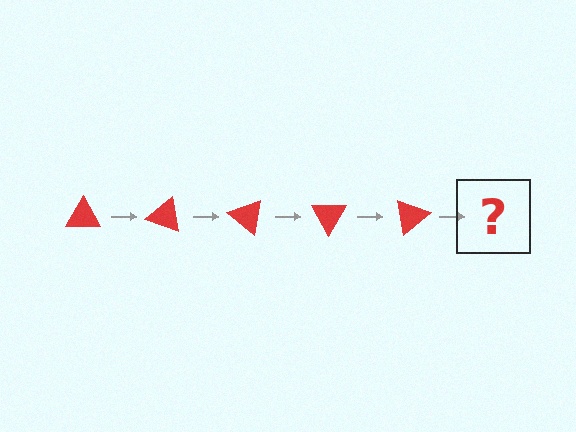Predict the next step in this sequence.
The next step is a red triangle rotated 100 degrees.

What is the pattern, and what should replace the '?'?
The pattern is that the triangle rotates 20 degrees each step. The '?' should be a red triangle rotated 100 degrees.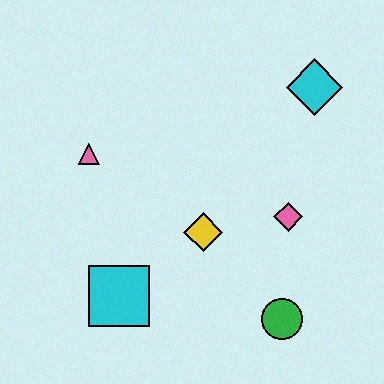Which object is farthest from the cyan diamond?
The cyan square is farthest from the cyan diamond.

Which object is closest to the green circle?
The pink diamond is closest to the green circle.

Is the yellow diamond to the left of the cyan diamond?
Yes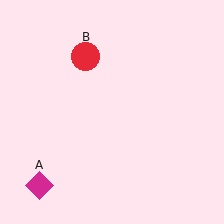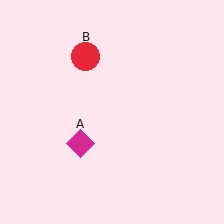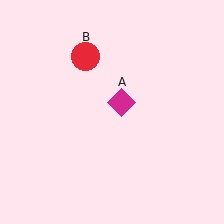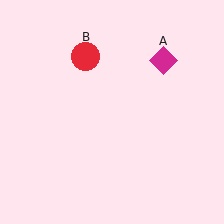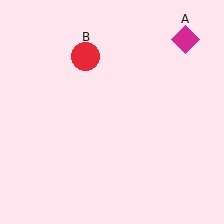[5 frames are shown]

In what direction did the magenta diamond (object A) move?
The magenta diamond (object A) moved up and to the right.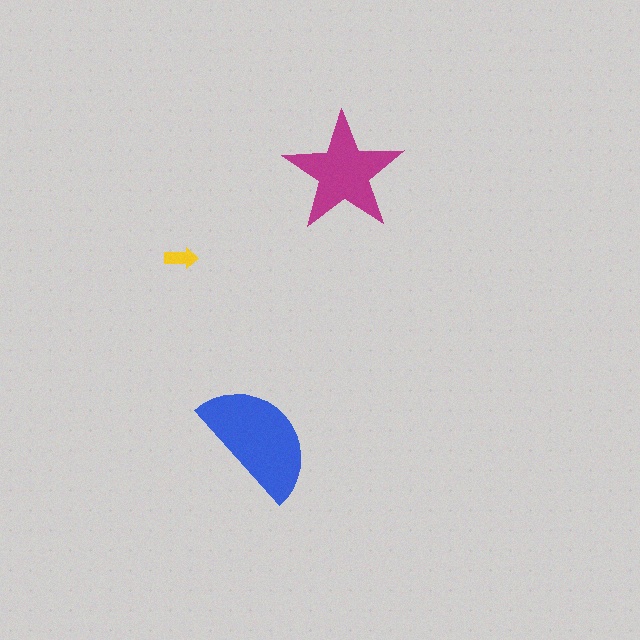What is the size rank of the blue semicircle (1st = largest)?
1st.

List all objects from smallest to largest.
The yellow arrow, the magenta star, the blue semicircle.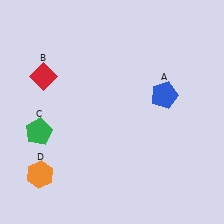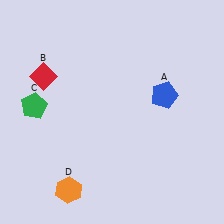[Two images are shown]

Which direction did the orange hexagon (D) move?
The orange hexagon (D) moved right.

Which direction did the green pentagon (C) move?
The green pentagon (C) moved up.